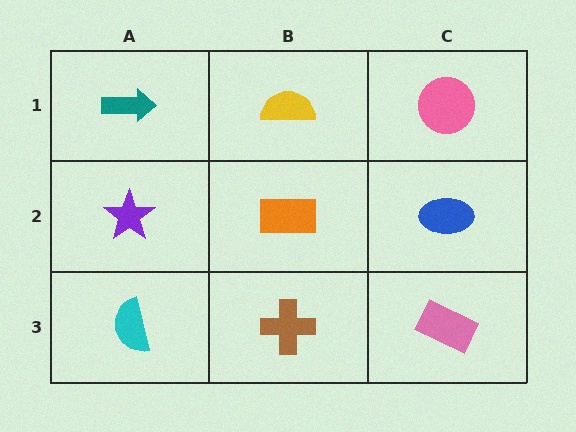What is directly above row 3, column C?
A blue ellipse.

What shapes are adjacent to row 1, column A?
A purple star (row 2, column A), a yellow semicircle (row 1, column B).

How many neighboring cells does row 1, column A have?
2.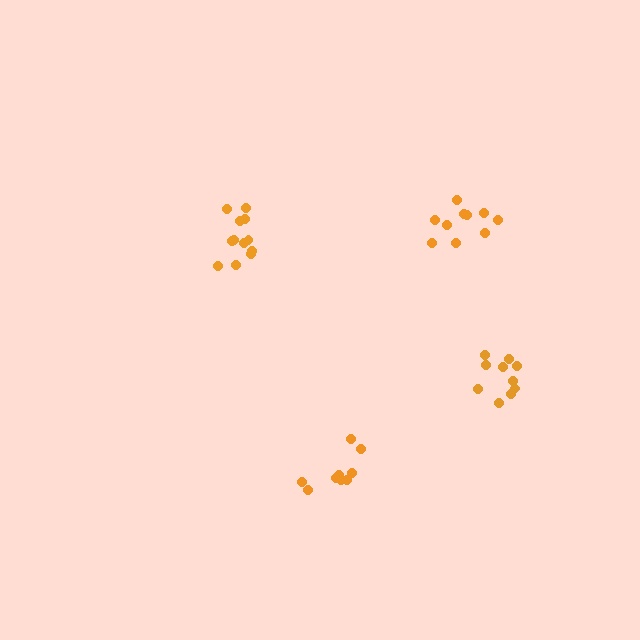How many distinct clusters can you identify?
There are 4 distinct clusters.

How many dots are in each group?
Group 1: 10 dots, Group 2: 9 dots, Group 3: 12 dots, Group 4: 10 dots (41 total).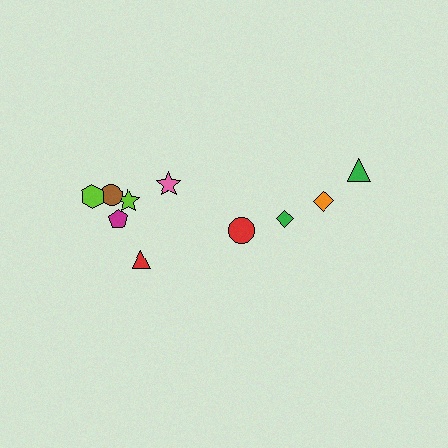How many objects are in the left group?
There are 6 objects.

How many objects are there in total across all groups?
There are 10 objects.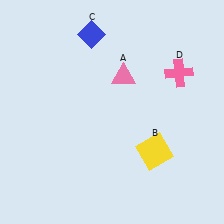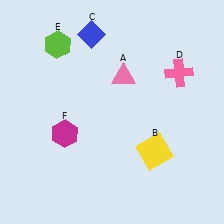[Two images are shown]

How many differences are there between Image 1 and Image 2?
There are 2 differences between the two images.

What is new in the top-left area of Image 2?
A lime hexagon (E) was added in the top-left area of Image 2.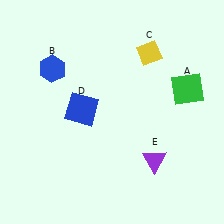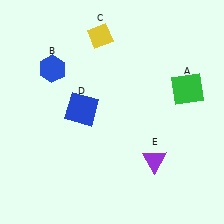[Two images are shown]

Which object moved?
The yellow diamond (C) moved left.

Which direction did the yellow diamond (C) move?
The yellow diamond (C) moved left.